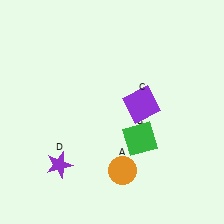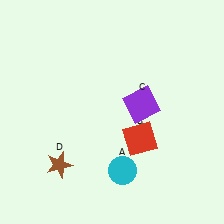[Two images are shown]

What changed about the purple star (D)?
In Image 1, D is purple. In Image 2, it changed to brown.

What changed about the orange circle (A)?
In Image 1, A is orange. In Image 2, it changed to cyan.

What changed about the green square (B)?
In Image 1, B is green. In Image 2, it changed to red.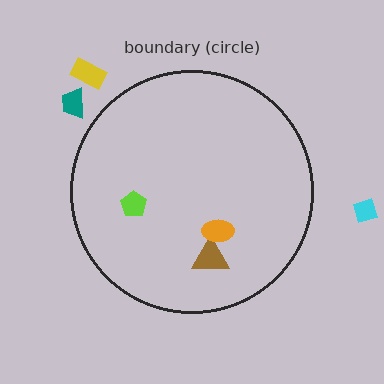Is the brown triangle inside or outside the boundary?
Inside.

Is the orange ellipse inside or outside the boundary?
Inside.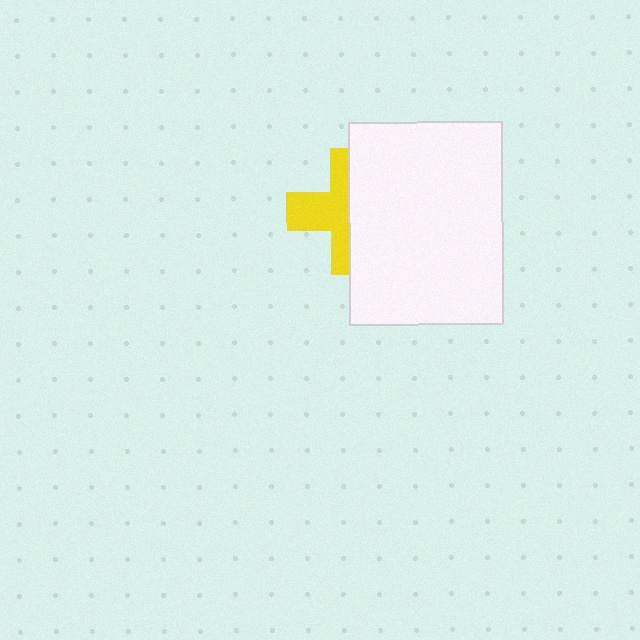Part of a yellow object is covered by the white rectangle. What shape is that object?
It is a cross.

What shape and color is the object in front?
The object in front is a white rectangle.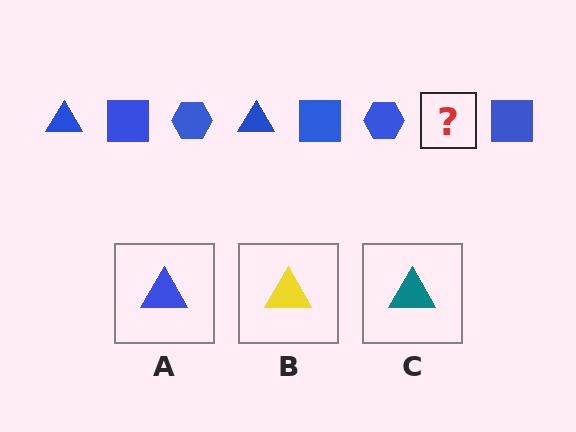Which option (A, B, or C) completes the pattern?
A.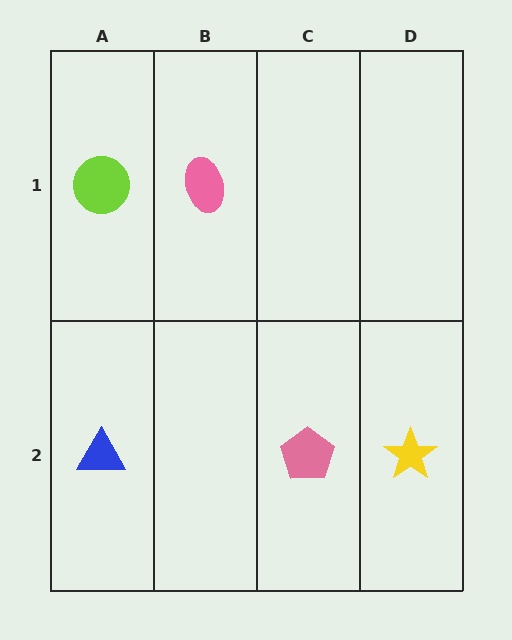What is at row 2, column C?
A pink pentagon.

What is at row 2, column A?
A blue triangle.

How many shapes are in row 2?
3 shapes.